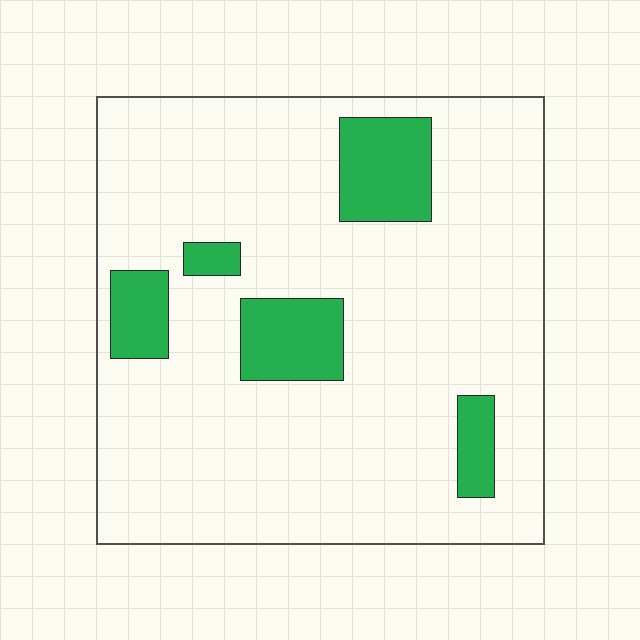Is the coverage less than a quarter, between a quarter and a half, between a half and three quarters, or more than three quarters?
Less than a quarter.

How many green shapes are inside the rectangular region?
5.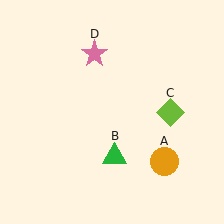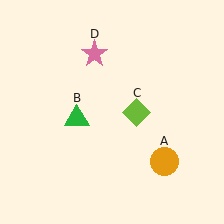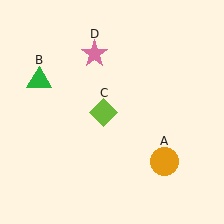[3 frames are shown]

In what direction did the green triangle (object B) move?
The green triangle (object B) moved up and to the left.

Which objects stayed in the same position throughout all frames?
Orange circle (object A) and pink star (object D) remained stationary.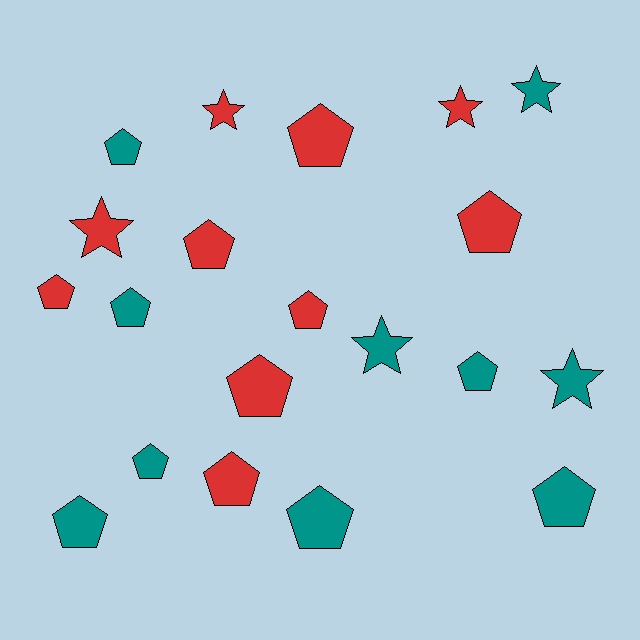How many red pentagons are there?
There are 7 red pentagons.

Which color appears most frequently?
Red, with 10 objects.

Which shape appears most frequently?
Pentagon, with 14 objects.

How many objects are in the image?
There are 20 objects.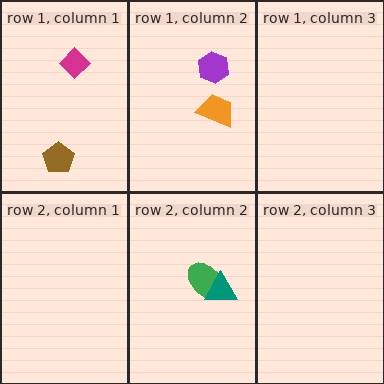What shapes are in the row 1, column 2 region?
The purple hexagon, the orange trapezoid.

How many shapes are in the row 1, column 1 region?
2.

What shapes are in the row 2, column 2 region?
The green ellipse, the teal triangle.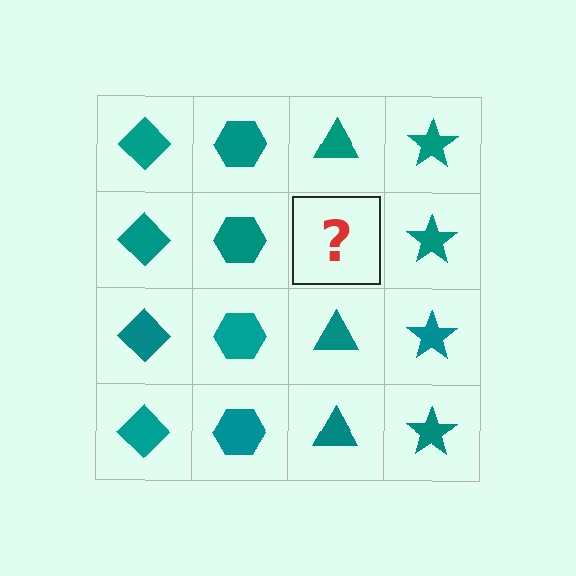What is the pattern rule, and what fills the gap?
The rule is that each column has a consistent shape. The gap should be filled with a teal triangle.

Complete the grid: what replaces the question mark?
The question mark should be replaced with a teal triangle.